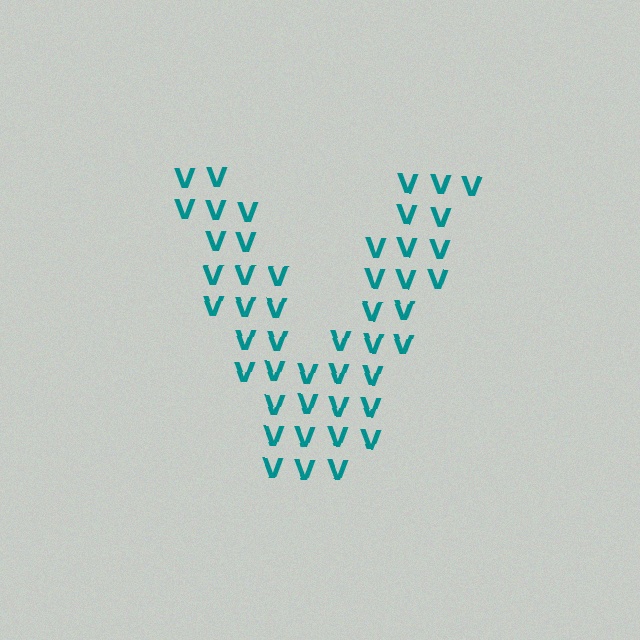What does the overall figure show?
The overall figure shows the letter V.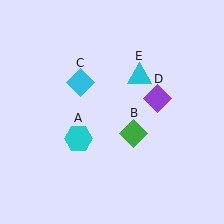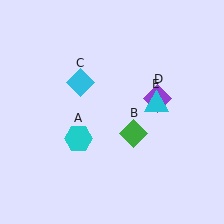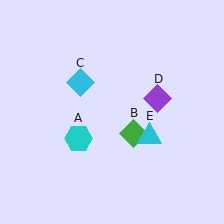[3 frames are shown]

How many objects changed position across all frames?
1 object changed position: cyan triangle (object E).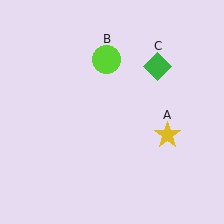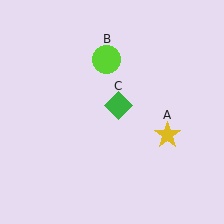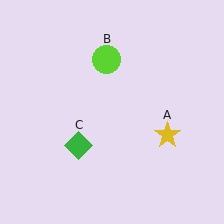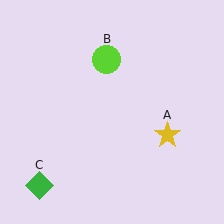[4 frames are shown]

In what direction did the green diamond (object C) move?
The green diamond (object C) moved down and to the left.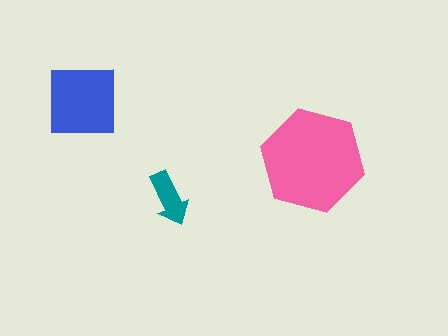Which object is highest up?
The blue square is topmost.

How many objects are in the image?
There are 3 objects in the image.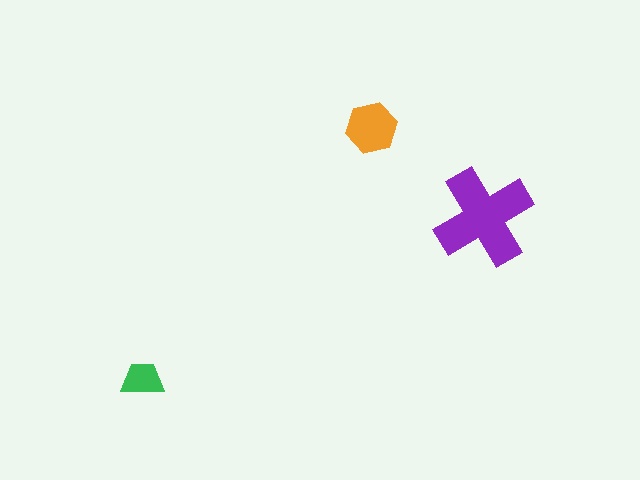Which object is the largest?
The purple cross.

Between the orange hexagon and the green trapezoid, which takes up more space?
The orange hexagon.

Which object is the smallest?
The green trapezoid.